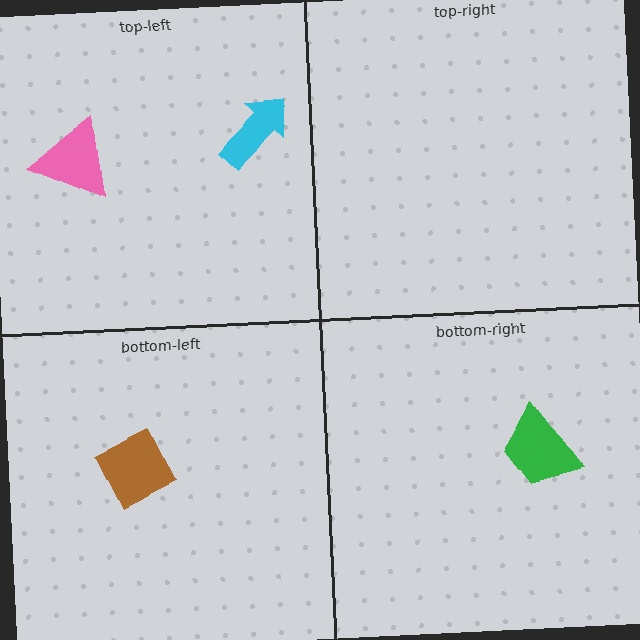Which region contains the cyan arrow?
The top-left region.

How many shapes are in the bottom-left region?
1.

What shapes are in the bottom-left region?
The brown diamond.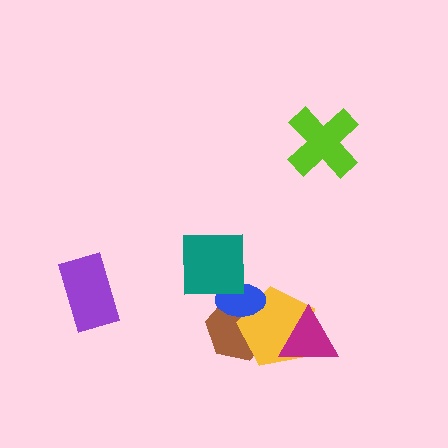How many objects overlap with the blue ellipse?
3 objects overlap with the blue ellipse.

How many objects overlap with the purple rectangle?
0 objects overlap with the purple rectangle.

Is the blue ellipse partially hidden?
Yes, it is partially covered by another shape.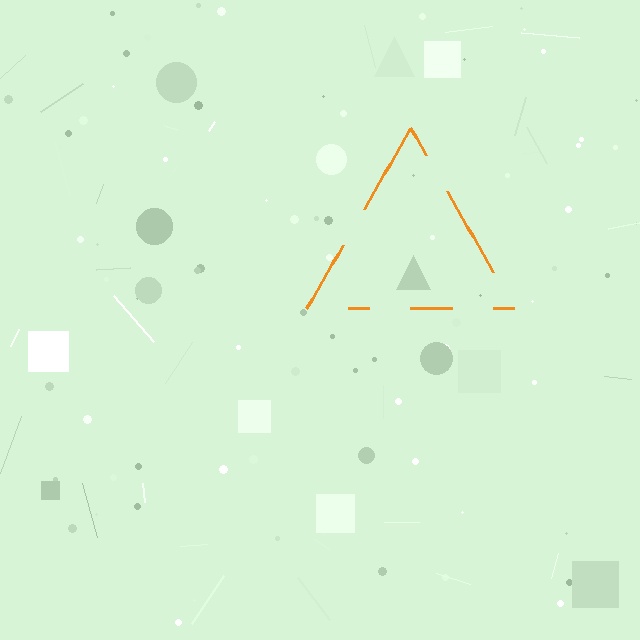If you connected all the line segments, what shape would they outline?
They would outline a triangle.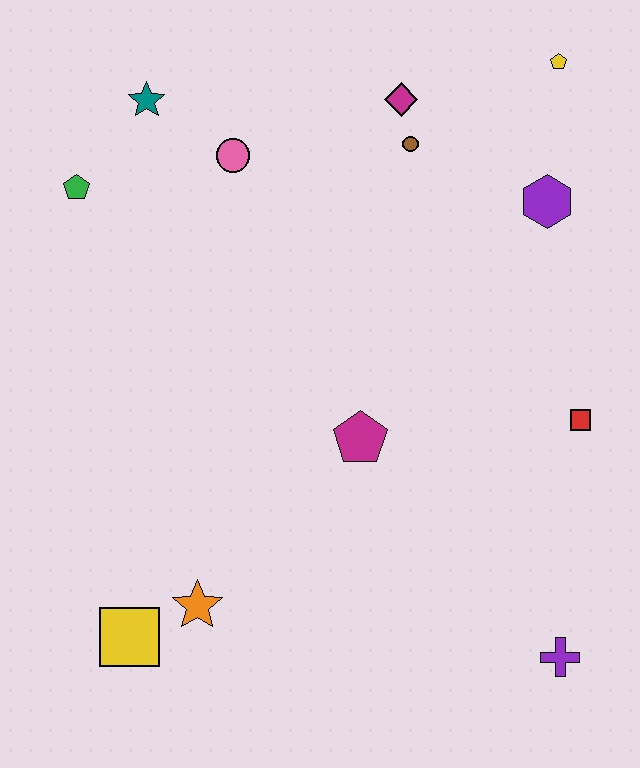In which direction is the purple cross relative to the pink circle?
The purple cross is below the pink circle.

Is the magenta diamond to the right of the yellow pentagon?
No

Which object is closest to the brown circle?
The magenta diamond is closest to the brown circle.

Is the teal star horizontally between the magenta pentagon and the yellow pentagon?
No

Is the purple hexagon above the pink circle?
No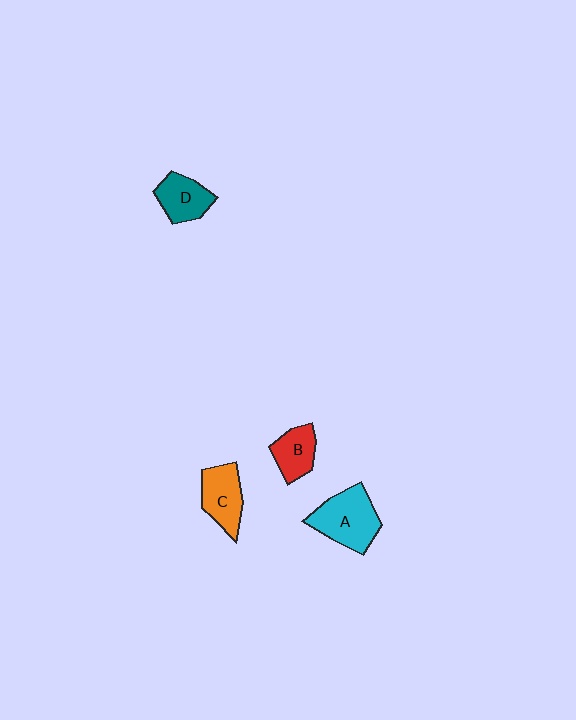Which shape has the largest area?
Shape A (cyan).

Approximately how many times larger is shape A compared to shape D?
Approximately 1.6 times.